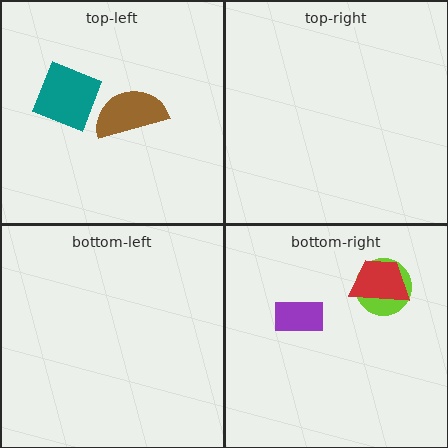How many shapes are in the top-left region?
2.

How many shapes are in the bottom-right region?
3.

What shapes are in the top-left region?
The teal diamond, the brown semicircle.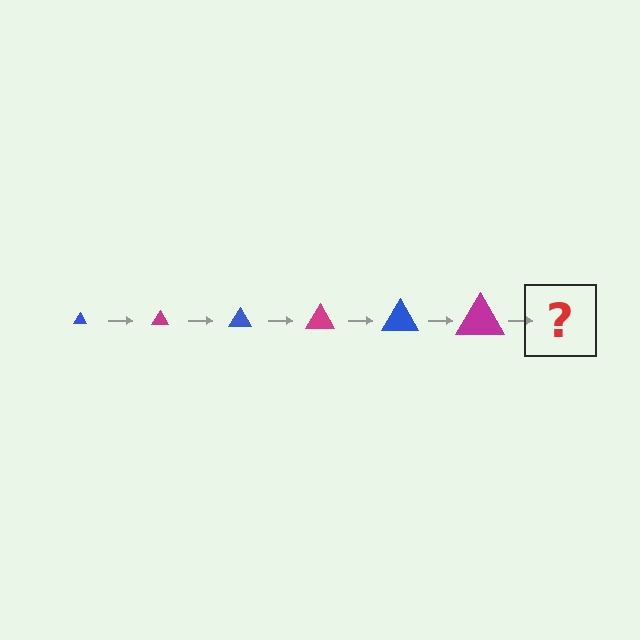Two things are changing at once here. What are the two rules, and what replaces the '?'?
The two rules are that the triangle grows larger each step and the color cycles through blue and magenta. The '?' should be a blue triangle, larger than the previous one.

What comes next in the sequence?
The next element should be a blue triangle, larger than the previous one.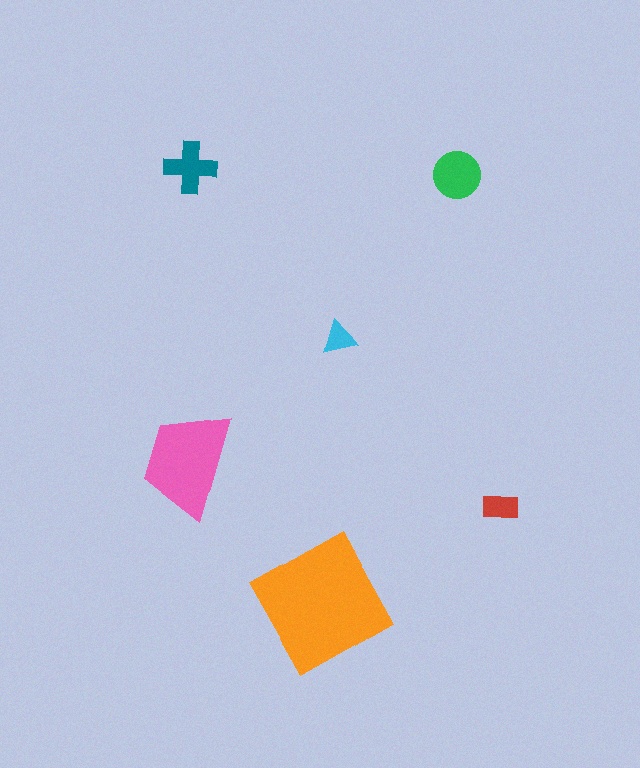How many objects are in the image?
There are 6 objects in the image.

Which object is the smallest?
The cyan triangle.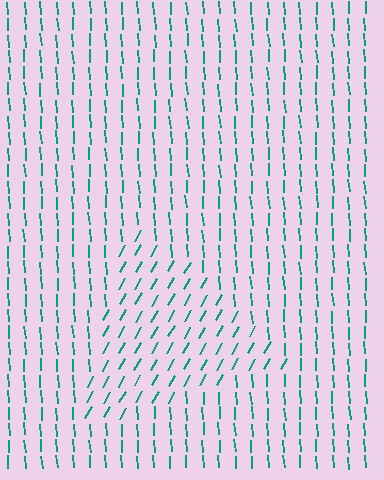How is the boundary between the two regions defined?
The boundary is defined purely by a change in line orientation (approximately 34 degrees difference). All lines are the same color and thickness.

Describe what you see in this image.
The image is filled with small teal line segments. A triangle region in the image has lines oriented differently from the surrounding lines, creating a visible texture boundary.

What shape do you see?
I see a triangle.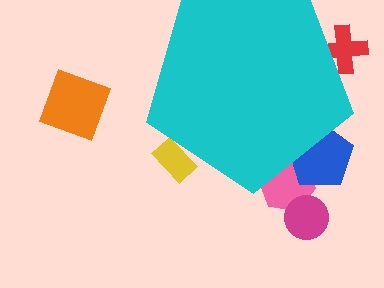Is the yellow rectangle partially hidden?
Yes, the yellow rectangle is partially hidden behind the cyan pentagon.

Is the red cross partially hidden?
Yes, the red cross is partially hidden behind the cyan pentagon.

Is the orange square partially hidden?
No, the orange square is fully visible.